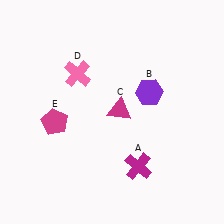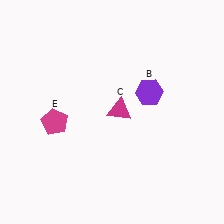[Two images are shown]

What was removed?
The pink cross (D), the magenta cross (A) were removed in Image 2.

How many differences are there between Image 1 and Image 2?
There are 2 differences between the two images.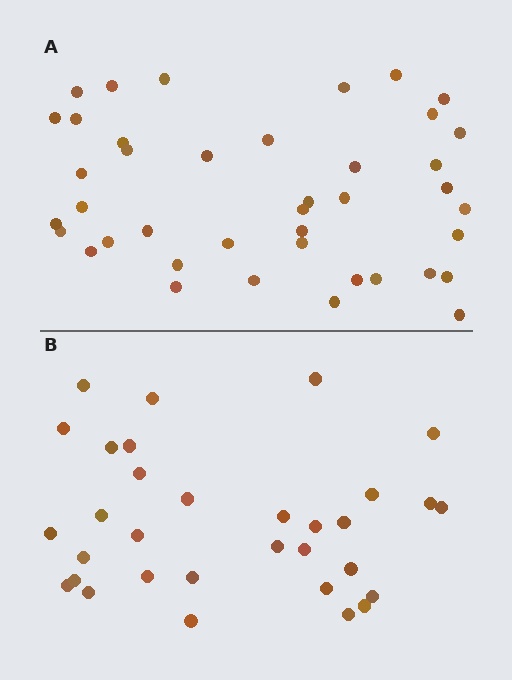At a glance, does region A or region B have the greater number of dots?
Region A (the top region) has more dots.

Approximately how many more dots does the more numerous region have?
Region A has roughly 8 or so more dots than region B.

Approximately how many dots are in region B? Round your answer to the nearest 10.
About 30 dots. (The exact count is 32, which rounds to 30.)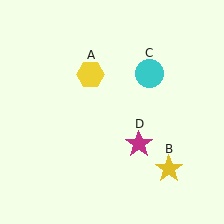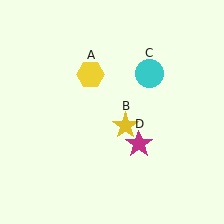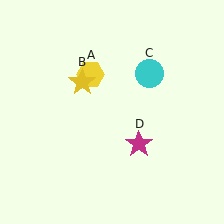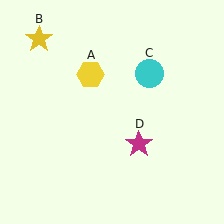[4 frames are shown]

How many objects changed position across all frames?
1 object changed position: yellow star (object B).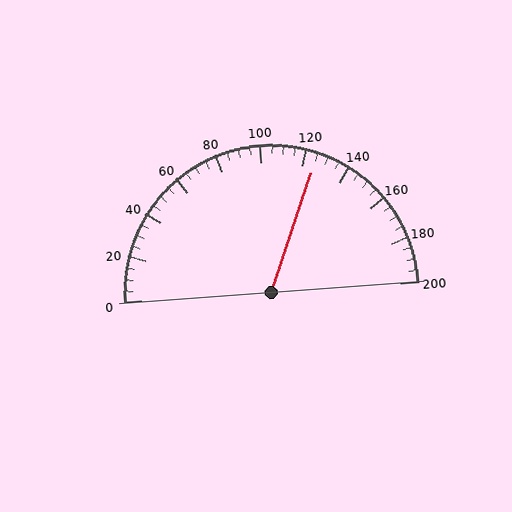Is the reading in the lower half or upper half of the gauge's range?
The reading is in the upper half of the range (0 to 200).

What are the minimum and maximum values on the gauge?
The gauge ranges from 0 to 200.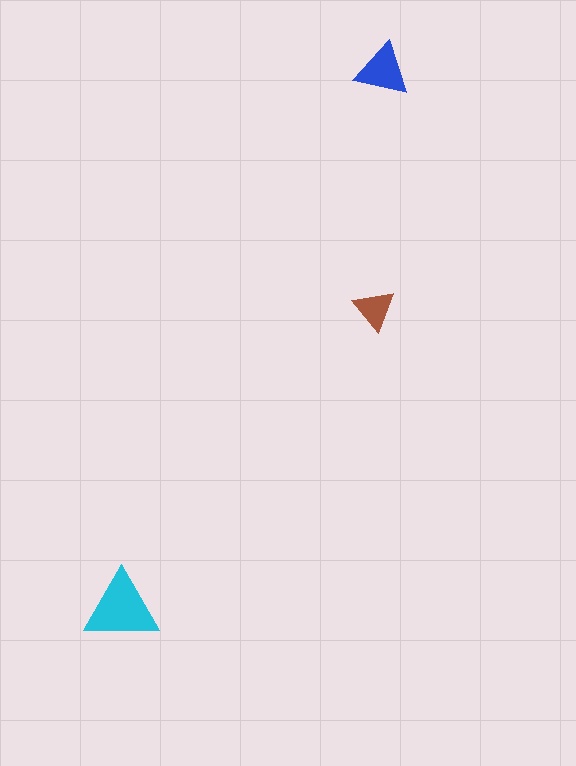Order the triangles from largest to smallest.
the cyan one, the blue one, the brown one.